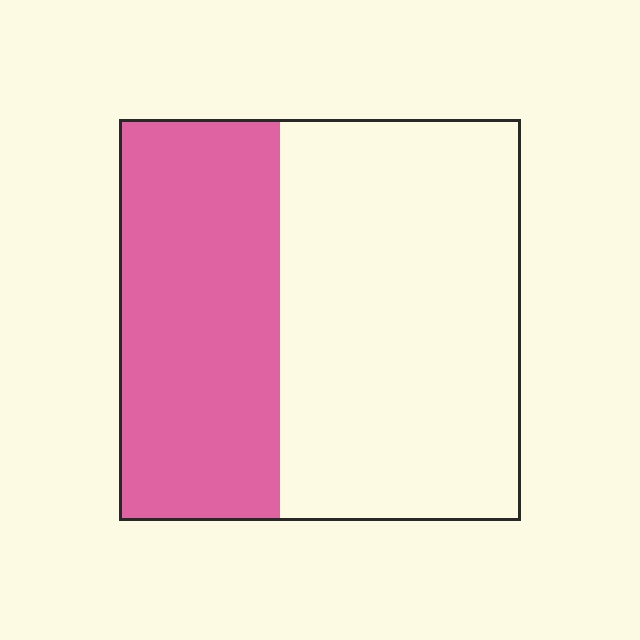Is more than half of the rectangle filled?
No.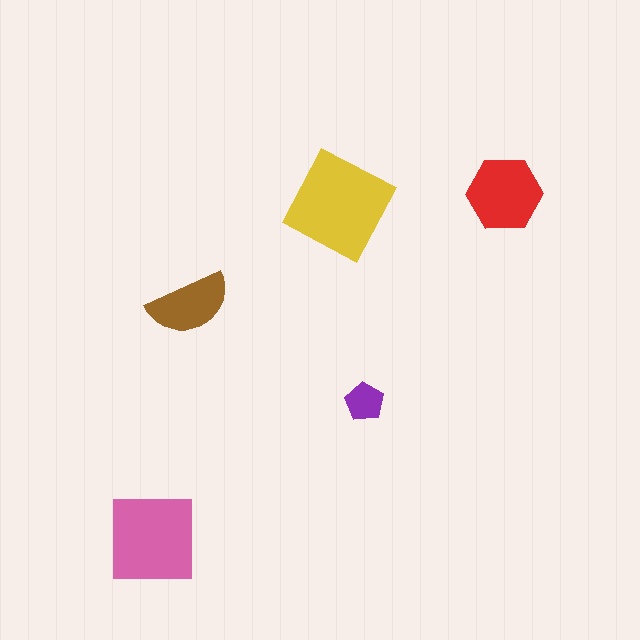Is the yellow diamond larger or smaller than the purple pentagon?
Larger.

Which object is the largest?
The yellow diamond.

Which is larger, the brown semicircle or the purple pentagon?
The brown semicircle.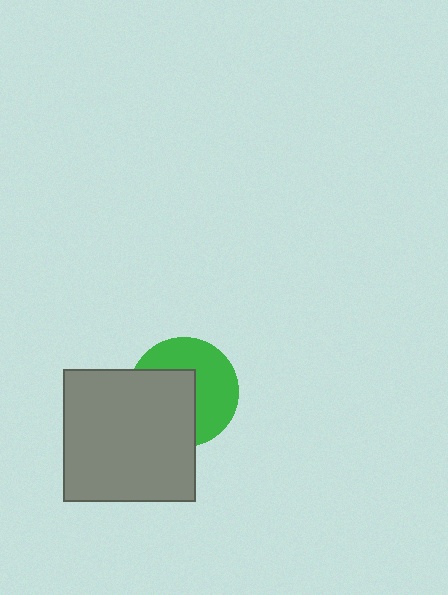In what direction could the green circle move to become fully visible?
The green circle could move toward the upper-right. That would shift it out from behind the gray square entirely.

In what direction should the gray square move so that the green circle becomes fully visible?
The gray square should move toward the lower-left. That is the shortest direction to clear the overlap and leave the green circle fully visible.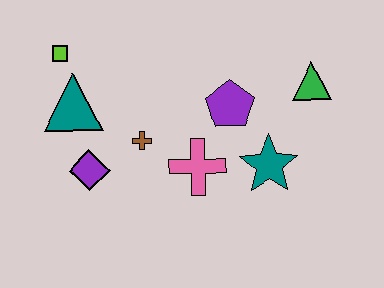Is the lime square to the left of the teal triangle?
Yes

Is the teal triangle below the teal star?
No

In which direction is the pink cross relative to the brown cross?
The pink cross is to the right of the brown cross.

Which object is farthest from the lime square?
The green triangle is farthest from the lime square.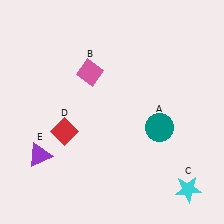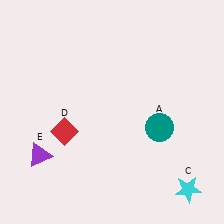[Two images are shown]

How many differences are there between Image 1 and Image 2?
There is 1 difference between the two images.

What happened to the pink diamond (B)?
The pink diamond (B) was removed in Image 2. It was in the top-left area of Image 1.